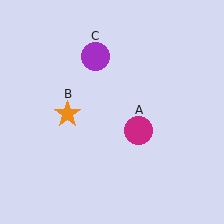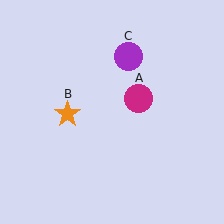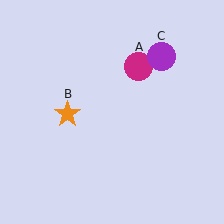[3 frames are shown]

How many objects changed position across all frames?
2 objects changed position: magenta circle (object A), purple circle (object C).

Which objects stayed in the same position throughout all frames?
Orange star (object B) remained stationary.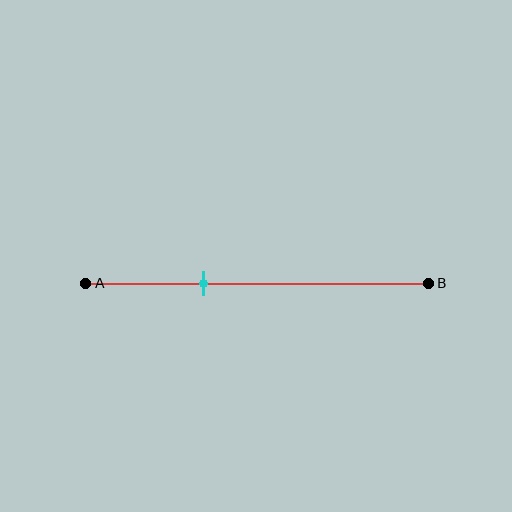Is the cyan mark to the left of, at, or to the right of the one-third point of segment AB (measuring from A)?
The cyan mark is approximately at the one-third point of segment AB.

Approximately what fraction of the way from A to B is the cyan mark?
The cyan mark is approximately 35% of the way from A to B.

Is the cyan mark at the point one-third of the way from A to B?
Yes, the mark is approximately at the one-third point.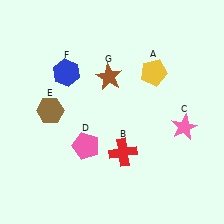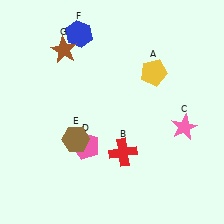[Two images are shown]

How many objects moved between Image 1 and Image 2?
3 objects moved between the two images.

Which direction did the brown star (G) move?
The brown star (G) moved left.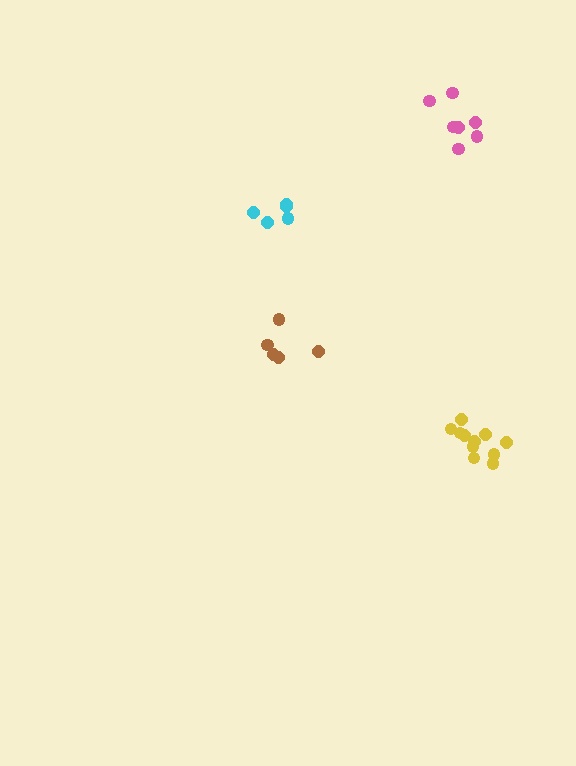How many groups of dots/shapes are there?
There are 4 groups.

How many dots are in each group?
Group 1: 5 dots, Group 2: 11 dots, Group 3: 7 dots, Group 4: 5 dots (28 total).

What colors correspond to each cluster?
The clusters are colored: cyan, yellow, pink, brown.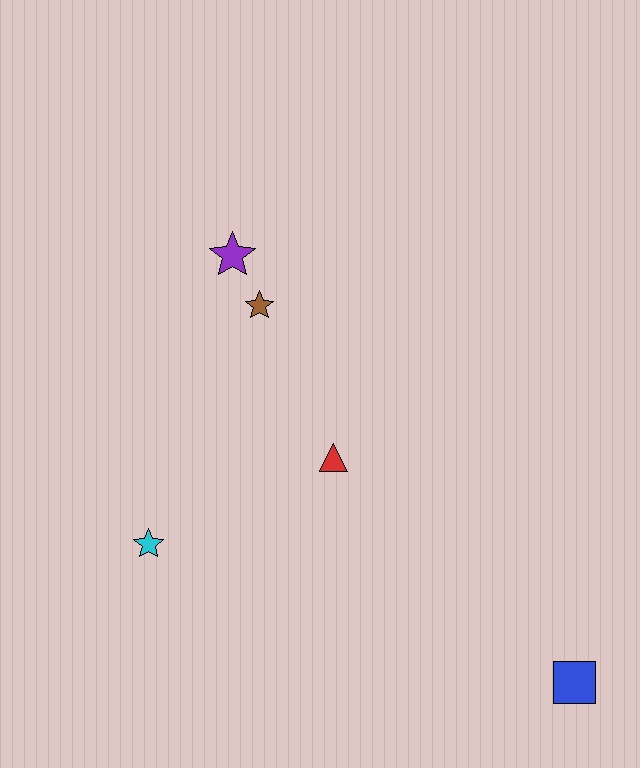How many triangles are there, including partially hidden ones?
There is 1 triangle.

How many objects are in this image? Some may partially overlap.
There are 5 objects.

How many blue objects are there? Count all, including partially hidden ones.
There is 1 blue object.